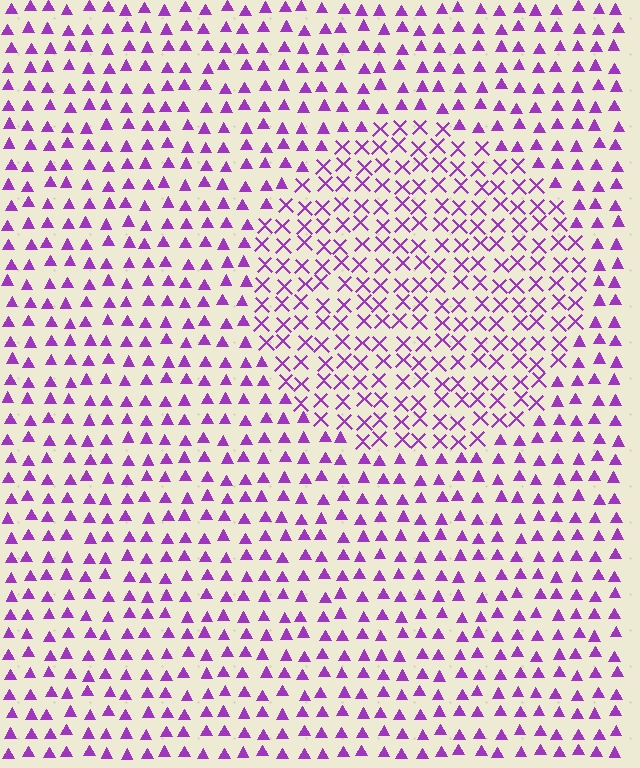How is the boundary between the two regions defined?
The boundary is defined by a change in element shape: X marks inside vs. triangles outside. All elements share the same color and spacing.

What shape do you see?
I see a circle.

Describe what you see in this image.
The image is filled with small purple elements arranged in a uniform grid. A circle-shaped region contains X marks, while the surrounding area contains triangles. The boundary is defined purely by the change in element shape.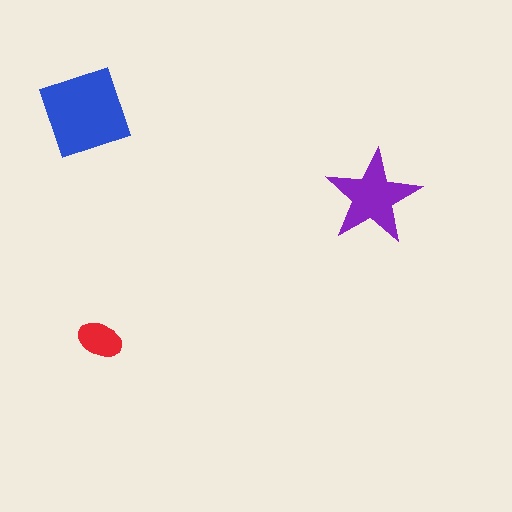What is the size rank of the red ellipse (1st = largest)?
3rd.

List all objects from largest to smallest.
The blue diamond, the purple star, the red ellipse.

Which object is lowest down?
The red ellipse is bottommost.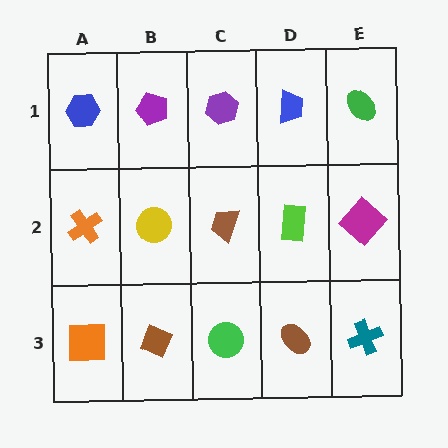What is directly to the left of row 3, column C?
A brown diamond.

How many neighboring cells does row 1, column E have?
2.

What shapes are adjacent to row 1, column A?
An orange cross (row 2, column A), a purple pentagon (row 1, column B).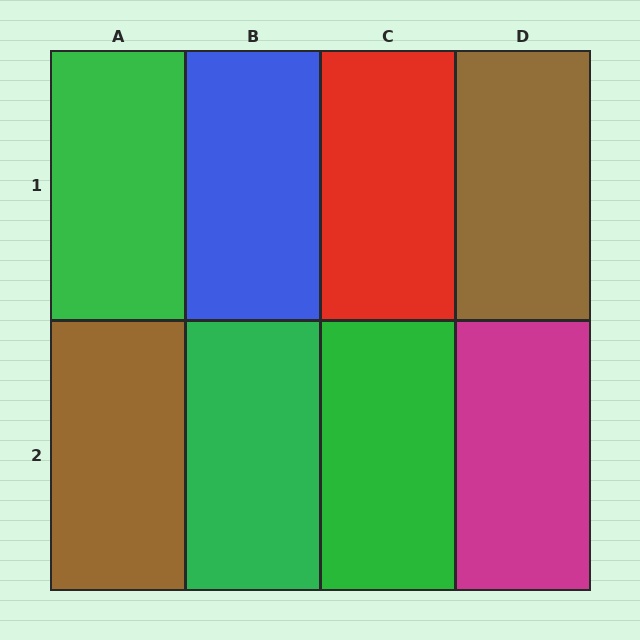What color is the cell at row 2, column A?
Brown.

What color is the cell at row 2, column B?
Green.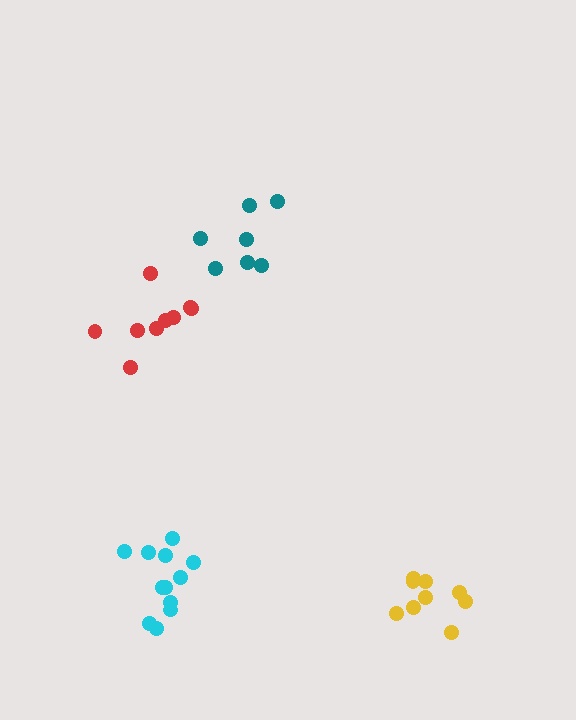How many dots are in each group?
Group 1: 7 dots, Group 2: 9 dots, Group 3: 9 dots, Group 4: 12 dots (37 total).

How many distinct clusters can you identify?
There are 4 distinct clusters.